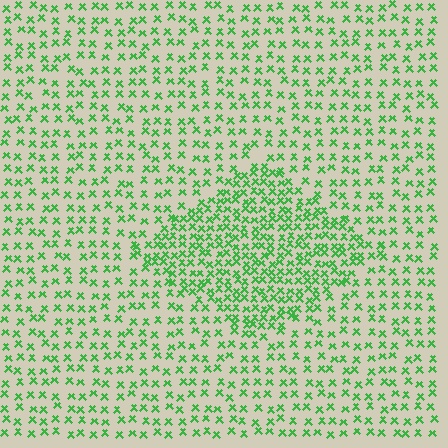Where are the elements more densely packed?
The elements are more densely packed inside the diamond boundary.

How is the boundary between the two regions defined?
The boundary is defined by a change in element density (approximately 2.0x ratio). All elements are the same color, size, and shape.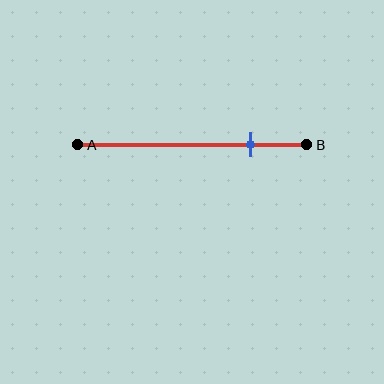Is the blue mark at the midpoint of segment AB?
No, the mark is at about 75% from A, not at the 50% midpoint.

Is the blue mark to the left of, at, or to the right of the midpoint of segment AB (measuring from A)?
The blue mark is to the right of the midpoint of segment AB.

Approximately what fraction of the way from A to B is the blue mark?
The blue mark is approximately 75% of the way from A to B.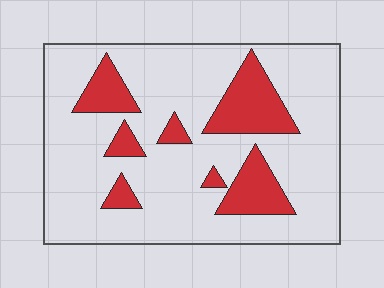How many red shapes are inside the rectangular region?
7.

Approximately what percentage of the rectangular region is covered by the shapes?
Approximately 20%.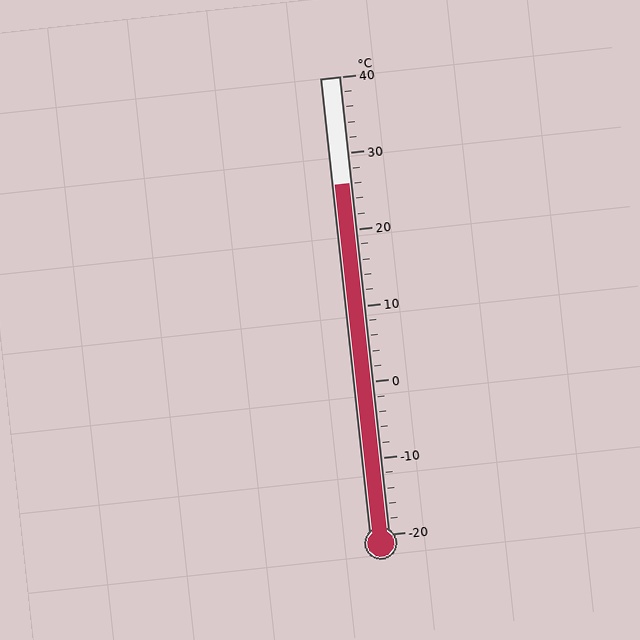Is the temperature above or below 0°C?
The temperature is above 0°C.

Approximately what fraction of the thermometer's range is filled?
The thermometer is filled to approximately 75% of its range.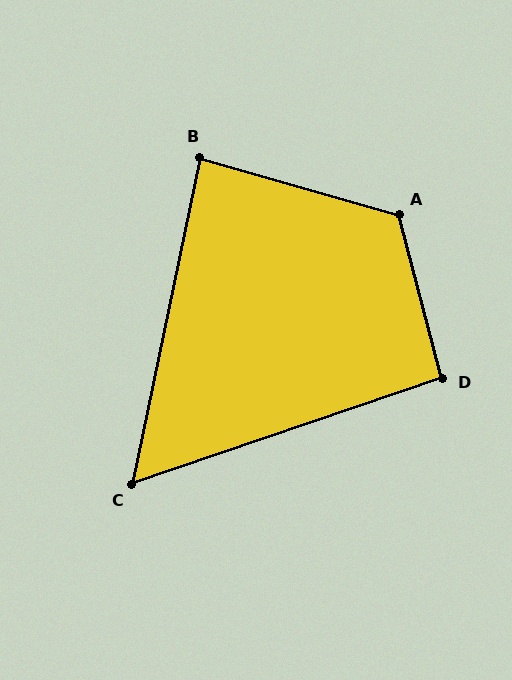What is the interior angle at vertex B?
Approximately 86 degrees (approximately right).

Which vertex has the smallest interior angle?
C, at approximately 60 degrees.